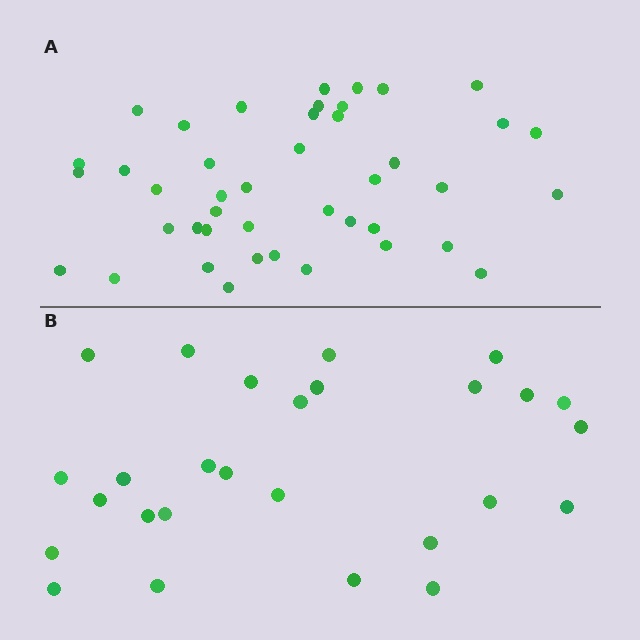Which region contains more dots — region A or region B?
Region A (the top region) has more dots.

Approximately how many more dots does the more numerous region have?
Region A has approximately 15 more dots than region B.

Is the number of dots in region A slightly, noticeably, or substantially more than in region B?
Region A has substantially more. The ratio is roughly 1.6 to 1.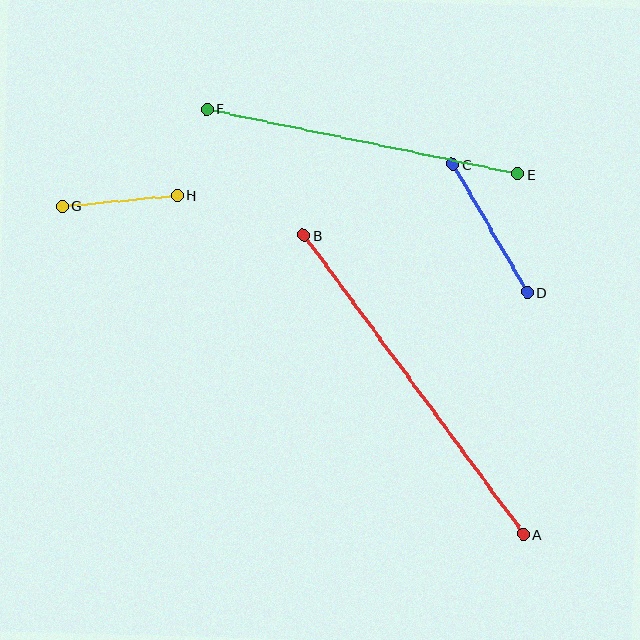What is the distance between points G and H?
The distance is approximately 116 pixels.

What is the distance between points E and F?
The distance is approximately 318 pixels.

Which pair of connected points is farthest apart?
Points A and B are farthest apart.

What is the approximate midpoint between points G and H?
The midpoint is at approximately (120, 201) pixels.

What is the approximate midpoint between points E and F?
The midpoint is at approximately (362, 142) pixels.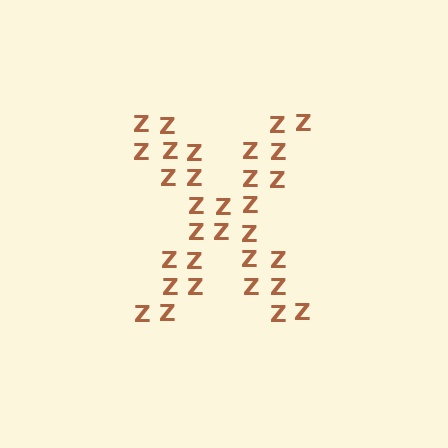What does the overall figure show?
The overall figure shows the letter X.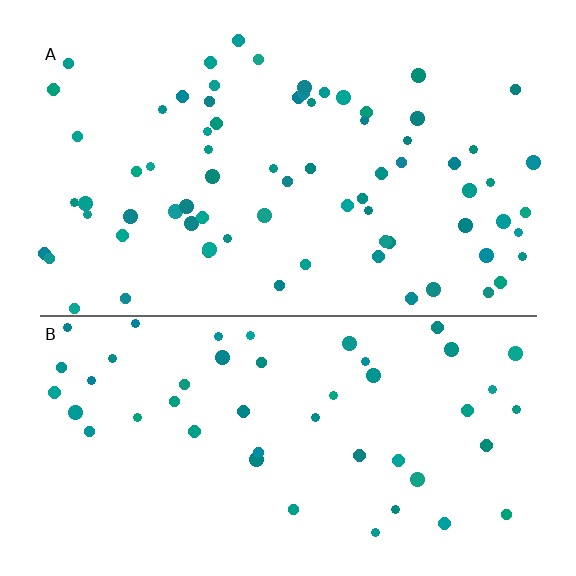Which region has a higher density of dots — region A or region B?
A (the top).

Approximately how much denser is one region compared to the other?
Approximately 1.5× — region A over region B.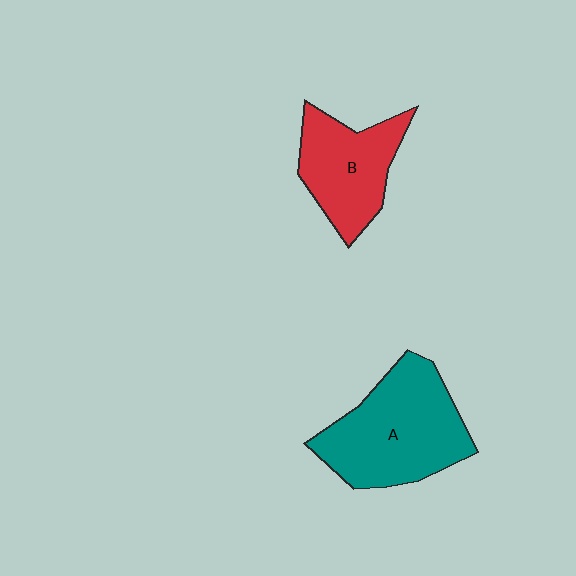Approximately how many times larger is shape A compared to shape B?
Approximately 1.4 times.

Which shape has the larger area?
Shape A (teal).